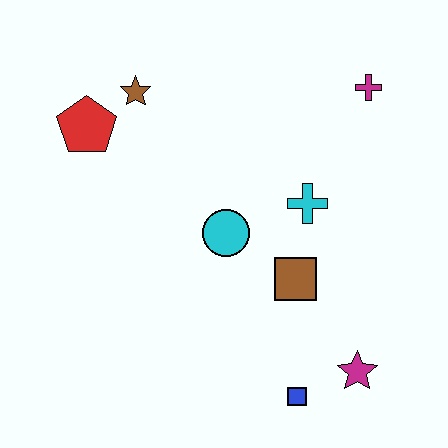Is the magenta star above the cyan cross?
No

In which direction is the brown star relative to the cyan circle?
The brown star is above the cyan circle.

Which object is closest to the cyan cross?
The brown square is closest to the cyan cross.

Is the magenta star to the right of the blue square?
Yes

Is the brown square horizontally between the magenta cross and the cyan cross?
No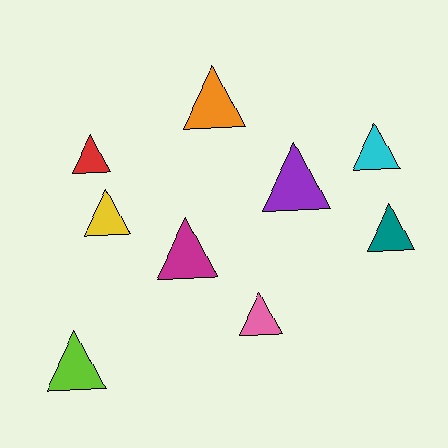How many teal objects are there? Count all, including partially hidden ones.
There is 1 teal object.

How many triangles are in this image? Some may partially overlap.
There are 9 triangles.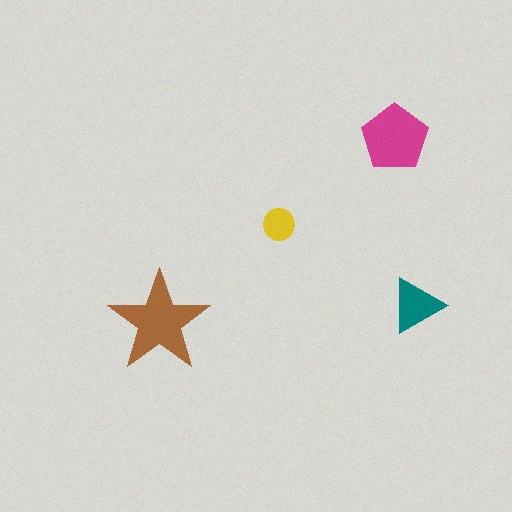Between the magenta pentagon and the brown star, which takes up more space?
The brown star.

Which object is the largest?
The brown star.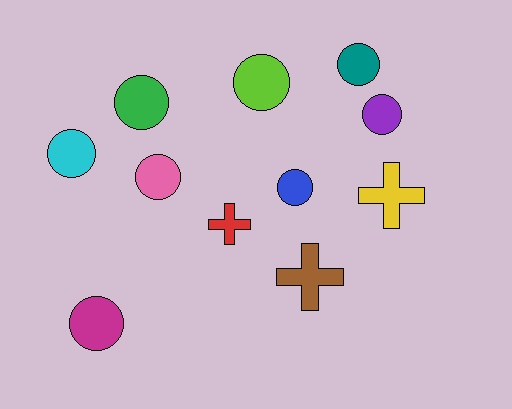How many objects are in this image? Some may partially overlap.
There are 11 objects.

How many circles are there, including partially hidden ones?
There are 8 circles.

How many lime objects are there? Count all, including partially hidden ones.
There is 1 lime object.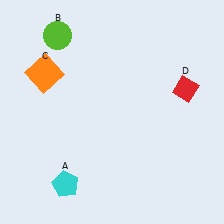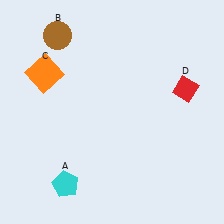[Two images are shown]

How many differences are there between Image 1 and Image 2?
There is 1 difference between the two images.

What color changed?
The circle (B) changed from lime in Image 1 to brown in Image 2.